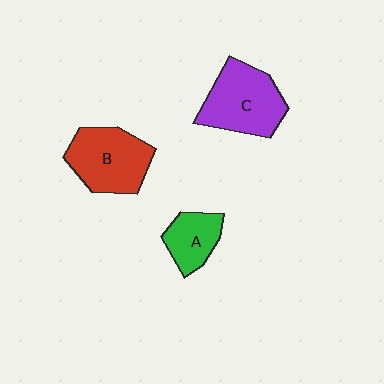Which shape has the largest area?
Shape C (purple).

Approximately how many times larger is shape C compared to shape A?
Approximately 1.8 times.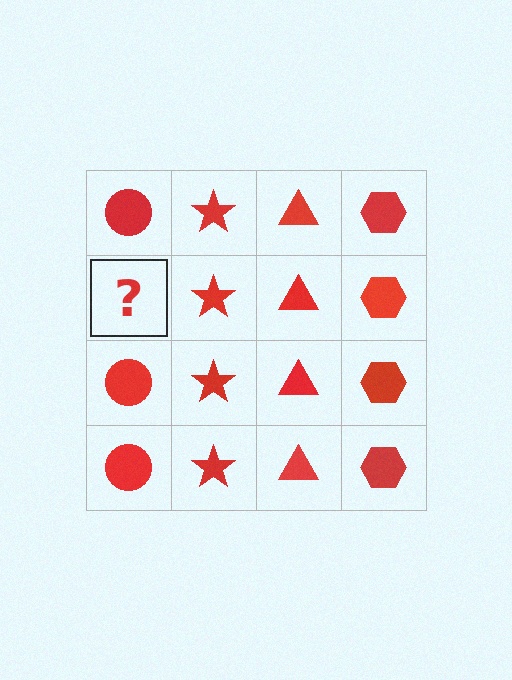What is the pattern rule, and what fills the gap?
The rule is that each column has a consistent shape. The gap should be filled with a red circle.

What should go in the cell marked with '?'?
The missing cell should contain a red circle.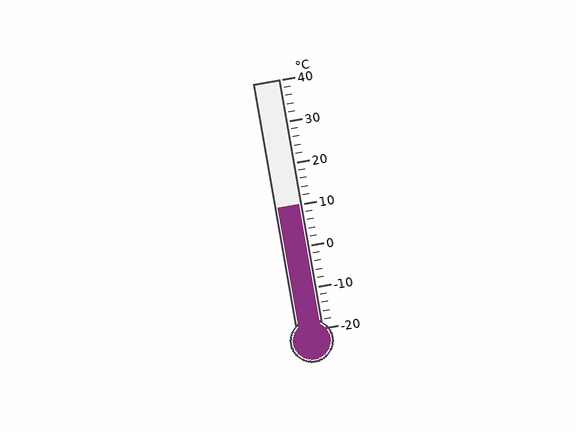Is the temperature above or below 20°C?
The temperature is below 20°C.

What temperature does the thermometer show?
The thermometer shows approximately 10°C.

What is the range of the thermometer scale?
The thermometer scale ranges from -20°C to 40°C.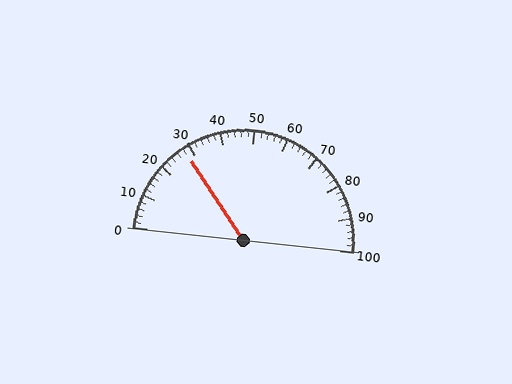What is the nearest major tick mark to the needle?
The nearest major tick mark is 30.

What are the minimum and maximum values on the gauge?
The gauge ranges from 0 to 100.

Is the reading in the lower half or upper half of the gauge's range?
The reading is in the lower half of the range (0 to 100).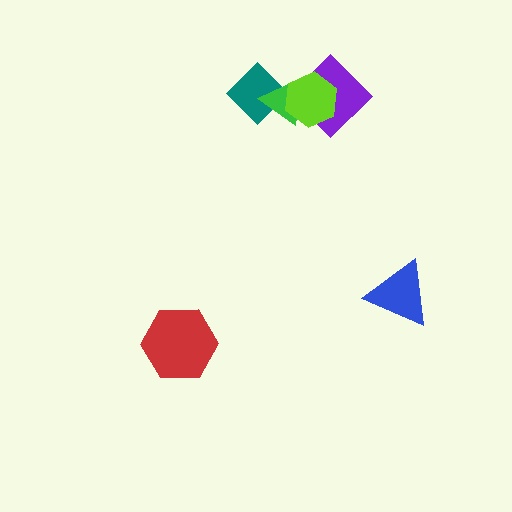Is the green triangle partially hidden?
Yes, it is partially covered by another shape.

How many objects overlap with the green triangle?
3 objects overlap with the green triangle.